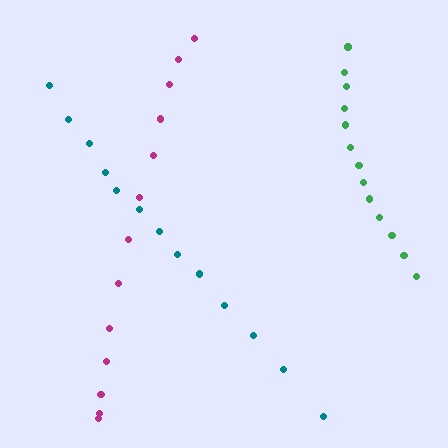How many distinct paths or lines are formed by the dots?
There are 3 distinct paths.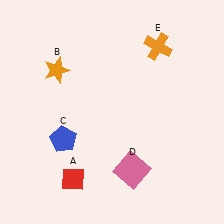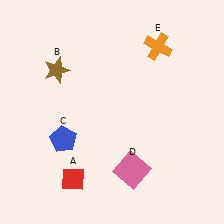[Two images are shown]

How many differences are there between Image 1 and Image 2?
There is 1 difference between the two images.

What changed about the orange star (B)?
In Image 1, B is orange. In Image 2, it changed to brown.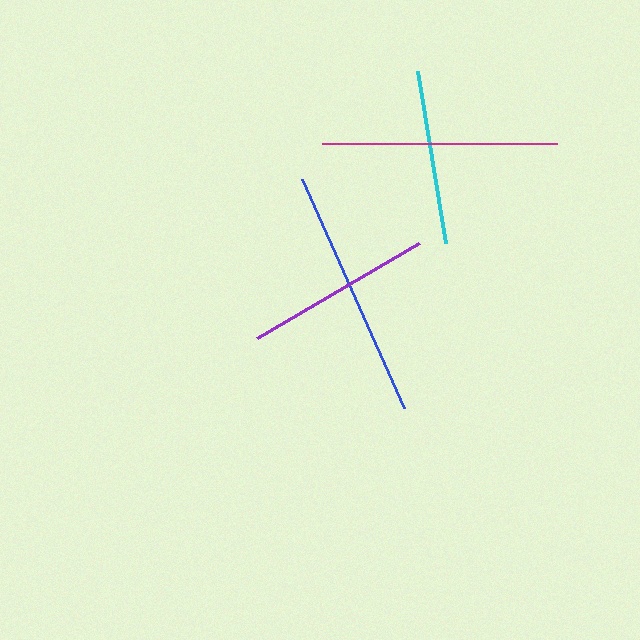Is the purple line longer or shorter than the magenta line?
The magenta line is longer than the purple line.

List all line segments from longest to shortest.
From longest to shortest: blue, magenta, purple, cyan.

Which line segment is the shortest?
The cyan line is the shortest at approximately 174 pixels.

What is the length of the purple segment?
The purple segment is approximately 188 pixels long.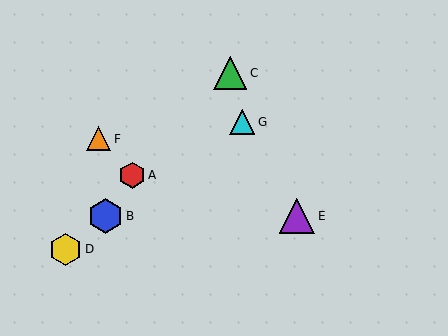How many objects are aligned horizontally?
2 objects (B, E) are aligned horizontally.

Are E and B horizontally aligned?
Yes, both are at y≈216.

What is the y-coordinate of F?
Object F is at y≈139.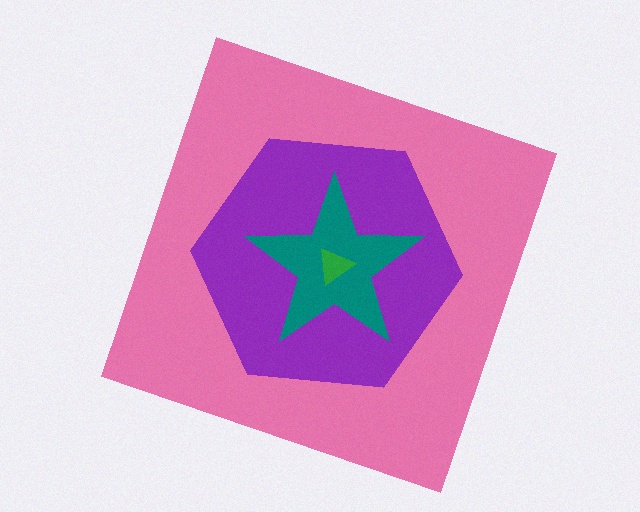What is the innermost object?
The green triangle.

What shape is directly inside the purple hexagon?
The teal star.